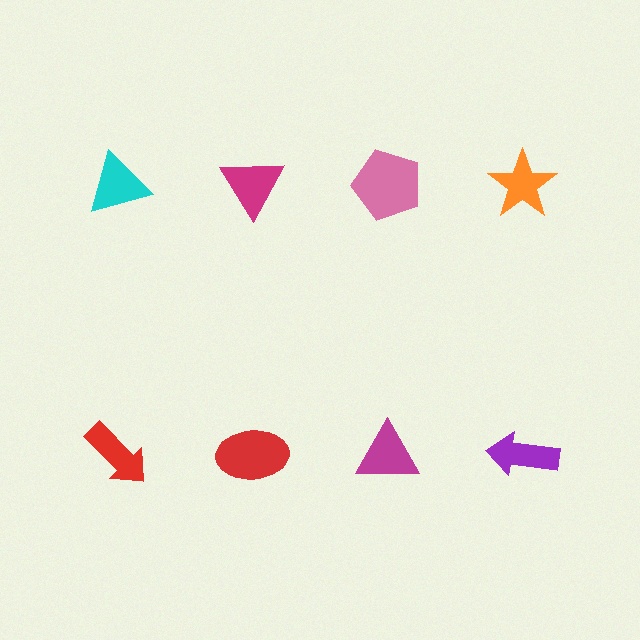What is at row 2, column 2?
A red ellipse.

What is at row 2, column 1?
A red arrow.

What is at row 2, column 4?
A purple arrow.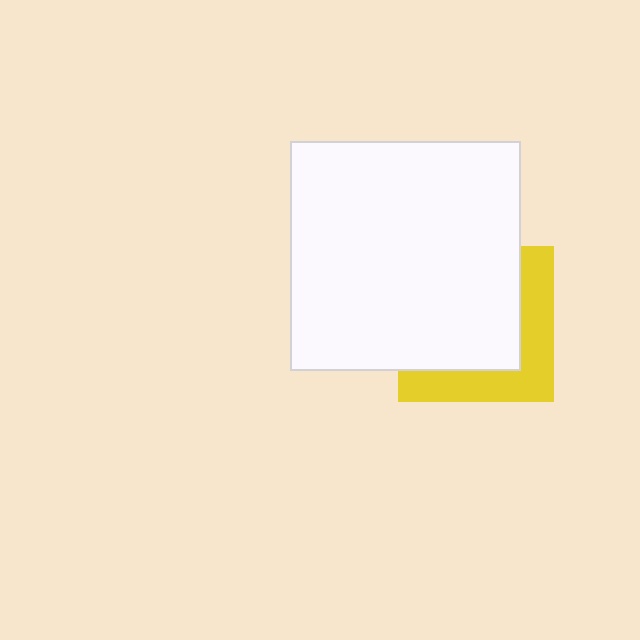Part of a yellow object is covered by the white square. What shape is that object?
It is a square.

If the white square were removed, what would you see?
You would see the complete yellow square.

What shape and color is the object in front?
The object in front is a white square.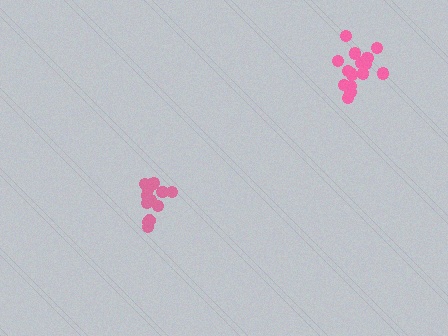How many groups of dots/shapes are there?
There are 2 groups.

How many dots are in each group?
Group 1: 14 dots, Group 2: 16 dots (30 total).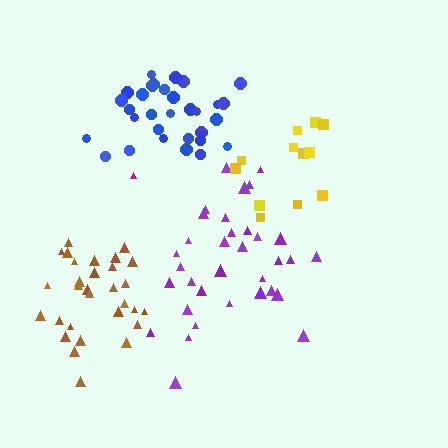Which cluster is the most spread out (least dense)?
Yellow.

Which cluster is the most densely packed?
Blue.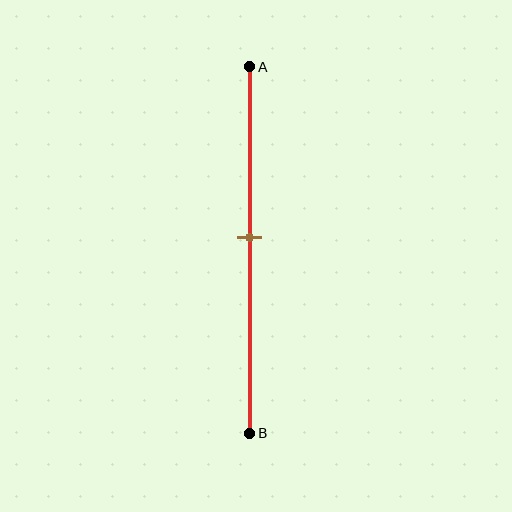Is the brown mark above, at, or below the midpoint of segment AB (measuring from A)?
The brown mark is above the midpoint of segment AB.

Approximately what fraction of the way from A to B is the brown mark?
The brown mark is approximately 45% of the way from A to B.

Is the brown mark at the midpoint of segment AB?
No, the mark is at about 45% from A, not at the 50% midpoint.